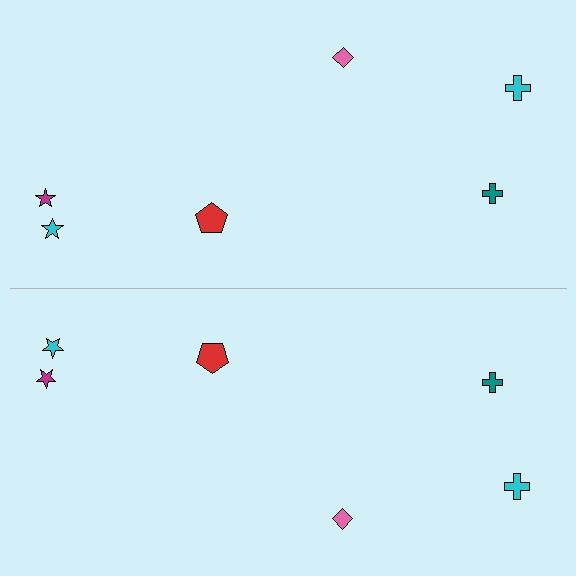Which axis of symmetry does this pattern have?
The pattern has a horizontal axis of symmetry running through the center of the image.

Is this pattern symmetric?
Yes, this pattern has bilateral (reflection) symmetry.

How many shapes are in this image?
There are 12 shapes in this image.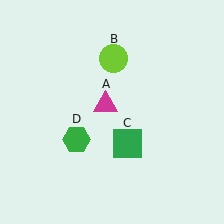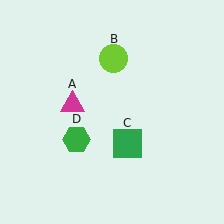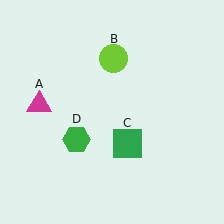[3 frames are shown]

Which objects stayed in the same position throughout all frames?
Lime circle (object B) and green square (object C) and green hexagon (object D) remained stationary.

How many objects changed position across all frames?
1 object changed position: magenta triangle (object A).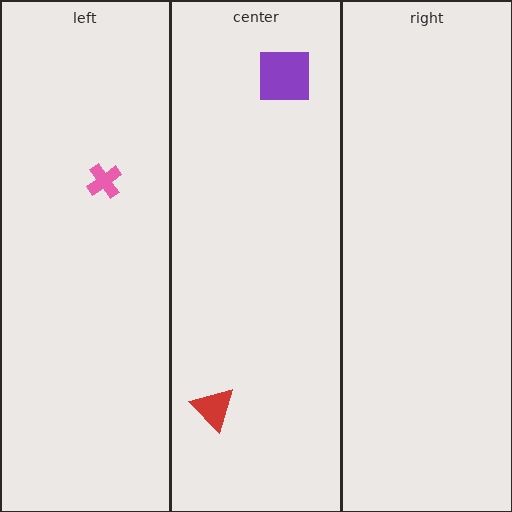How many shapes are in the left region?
1.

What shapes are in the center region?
The red triangle, the purple square.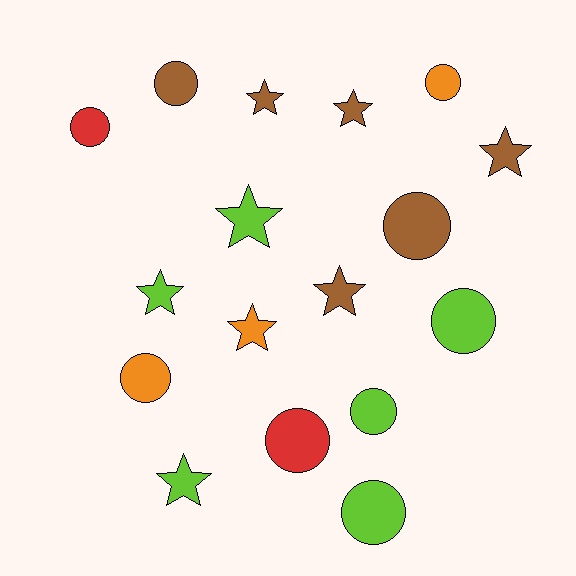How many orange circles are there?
There are 2 orange circles.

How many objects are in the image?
There are 17 objects.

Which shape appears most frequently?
Circle, with 9 objects.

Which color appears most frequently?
Lime, with 6 objects.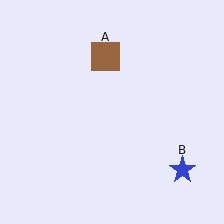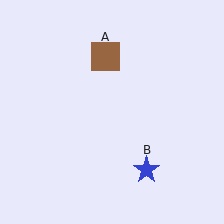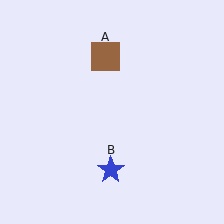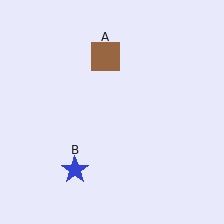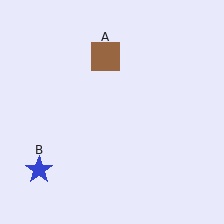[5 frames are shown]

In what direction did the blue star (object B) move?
The blue star (object B) moved left.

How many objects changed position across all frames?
1 object changed position: blue star (object B).